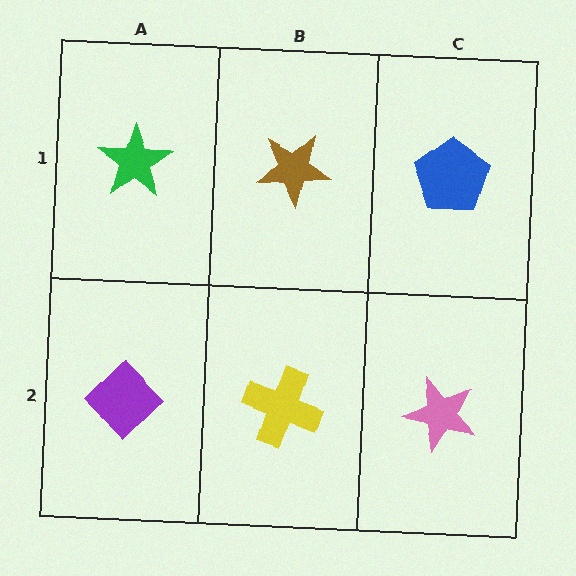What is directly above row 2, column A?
A green star.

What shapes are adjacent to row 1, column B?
A yellow cross (row 2, column B), a green star (row 1, column A), a blue pentagon (row 1, column C).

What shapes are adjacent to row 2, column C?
A blue pentagon (row 1, column C), a yellow cross (row 2, column B).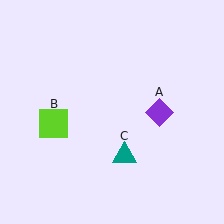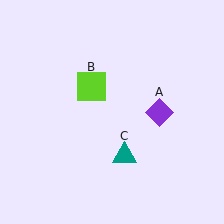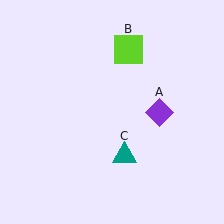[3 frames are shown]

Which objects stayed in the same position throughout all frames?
Purple diamond (object A) and teal triangle (object C) remained stationary.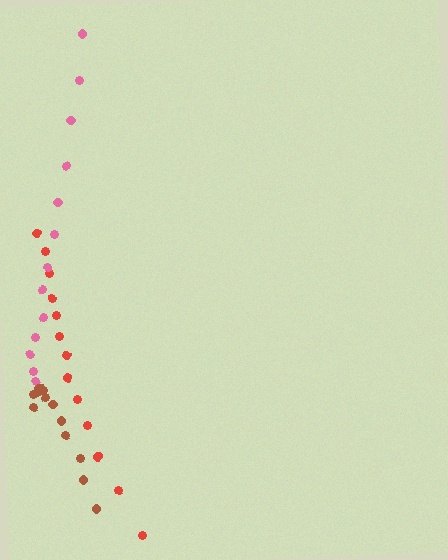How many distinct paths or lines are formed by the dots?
There are 3 distinct paths.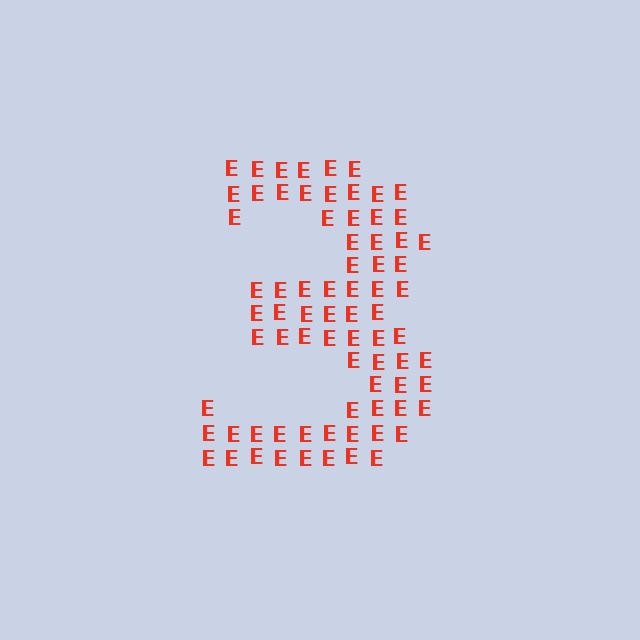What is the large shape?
The large shape is the digit 3.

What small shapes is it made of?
It is made of small letter E's.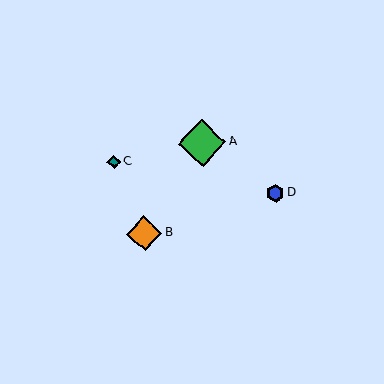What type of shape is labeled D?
Shape D is a blue hexagon.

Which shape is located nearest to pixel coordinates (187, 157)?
The green diamond (labeled A) at (202, 143) is nearest to that location.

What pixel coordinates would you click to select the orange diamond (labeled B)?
Click at (144, 234) to select the orange diamond B.